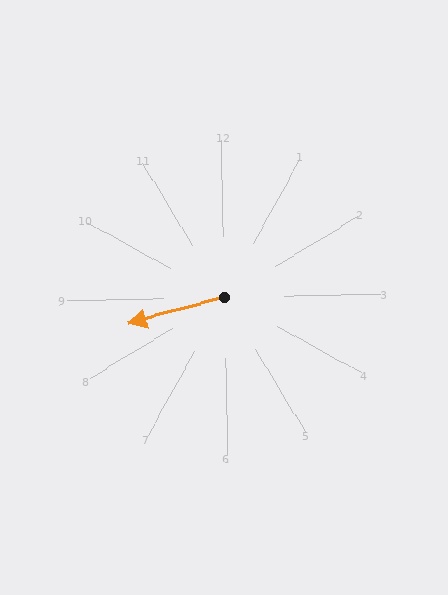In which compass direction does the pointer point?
West.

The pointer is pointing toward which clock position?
Roughly 9 o'clock.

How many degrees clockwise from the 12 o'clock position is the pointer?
Approximately 256 degrees.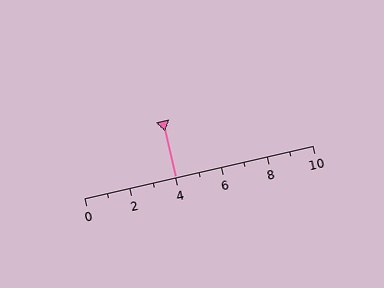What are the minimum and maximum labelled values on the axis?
The axis runs from 0 to 10.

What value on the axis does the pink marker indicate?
The marker indicates approximately 4.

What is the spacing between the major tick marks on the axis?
The major ticks are spaced 2 apart.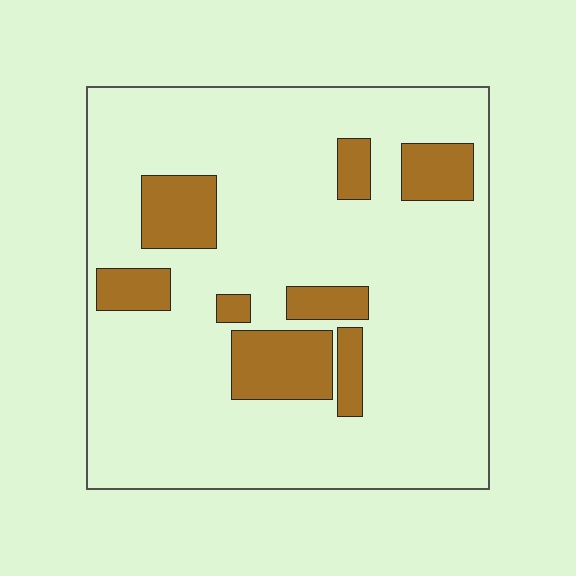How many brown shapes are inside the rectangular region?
8.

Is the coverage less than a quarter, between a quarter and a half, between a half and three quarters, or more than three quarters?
Less than a quarter.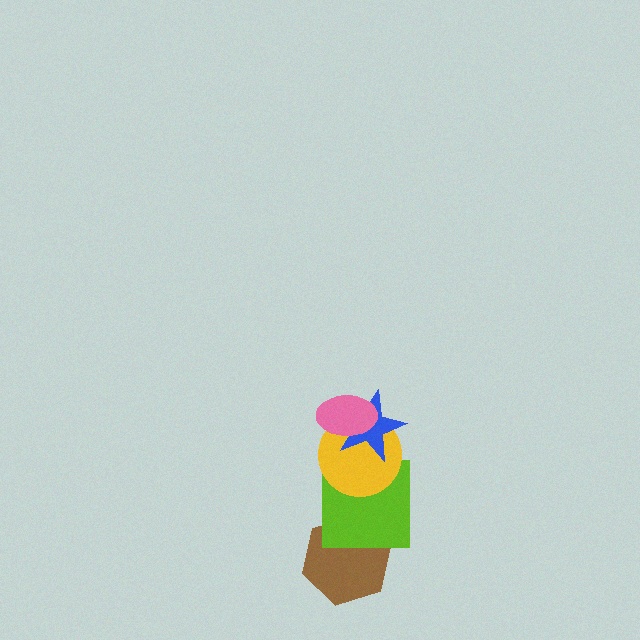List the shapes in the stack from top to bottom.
From top to bottom: the pink ellipse, the blue star, the yellow circle, the lime square, the brown hexagon.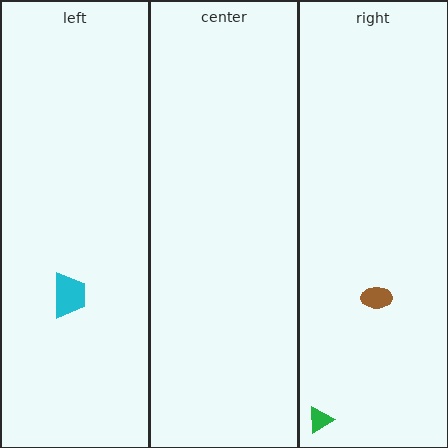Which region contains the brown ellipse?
The right region.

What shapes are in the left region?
The cyan trapezoid.